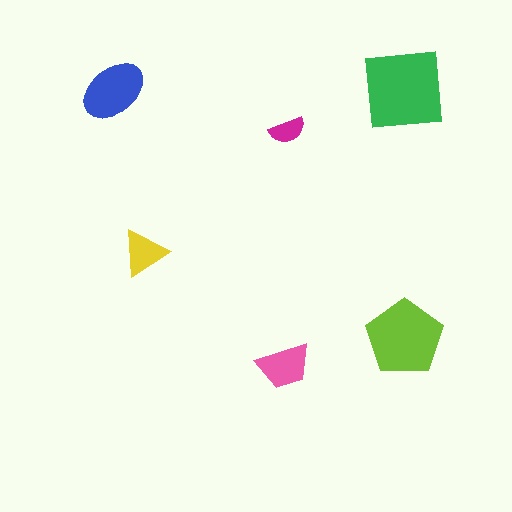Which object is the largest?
The green square.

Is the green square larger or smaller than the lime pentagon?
Larger.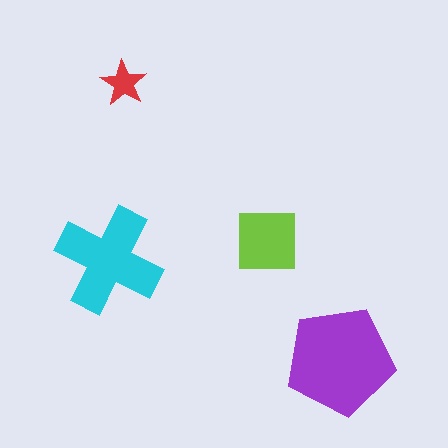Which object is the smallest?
The red star.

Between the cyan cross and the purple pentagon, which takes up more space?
The purple pentagon.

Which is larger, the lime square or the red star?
The lime square.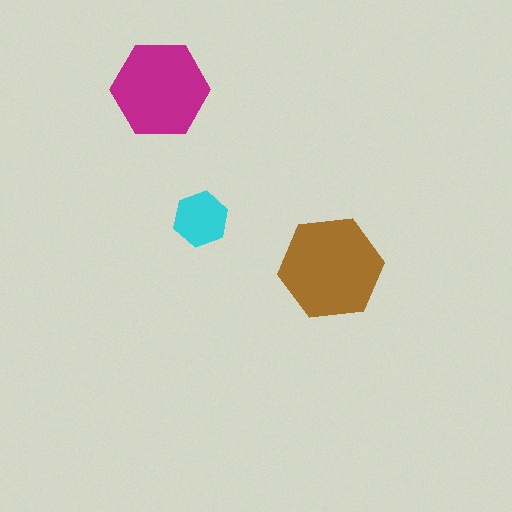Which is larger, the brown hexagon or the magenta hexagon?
The brown one.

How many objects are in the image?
There are 3 objects in the image.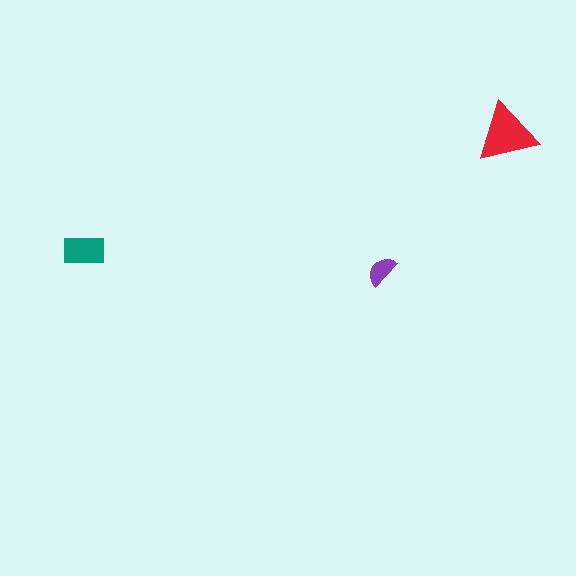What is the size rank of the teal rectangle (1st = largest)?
2nd.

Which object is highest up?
The red triangle is topmost.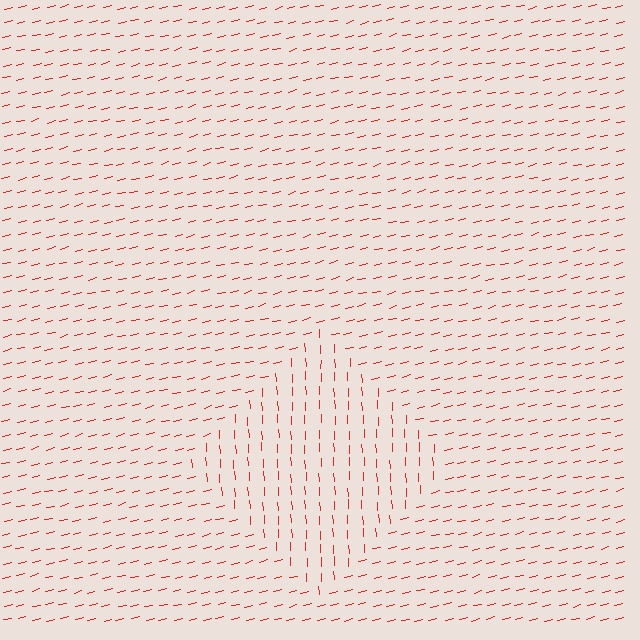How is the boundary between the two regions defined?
The boundary is defined purely by a change in line orientation (approximately 79 degrees difference). All lines are the same color and thickness.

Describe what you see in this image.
The image is filled with small red line segments. A diamond region in the image has lines oriented differently from the surrounding lines, creating a visible texture boundary.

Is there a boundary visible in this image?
Yes, there is a texture boundary formed by a change in line orientation.